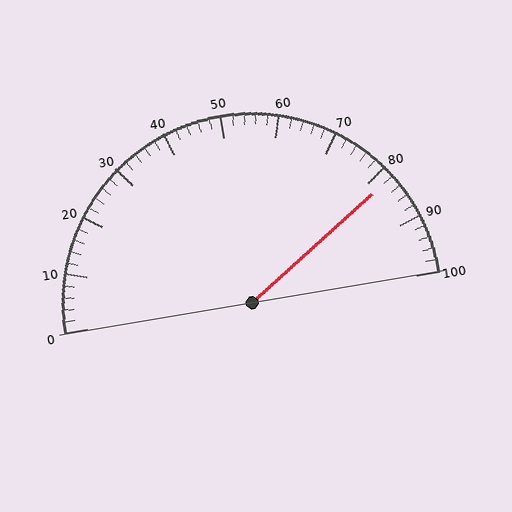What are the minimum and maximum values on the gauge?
The gauge ranges from 0 to 100.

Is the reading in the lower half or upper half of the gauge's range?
The reading is in the upper half of the range (0 to 100).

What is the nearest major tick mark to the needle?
The nearest major tick mark is 80.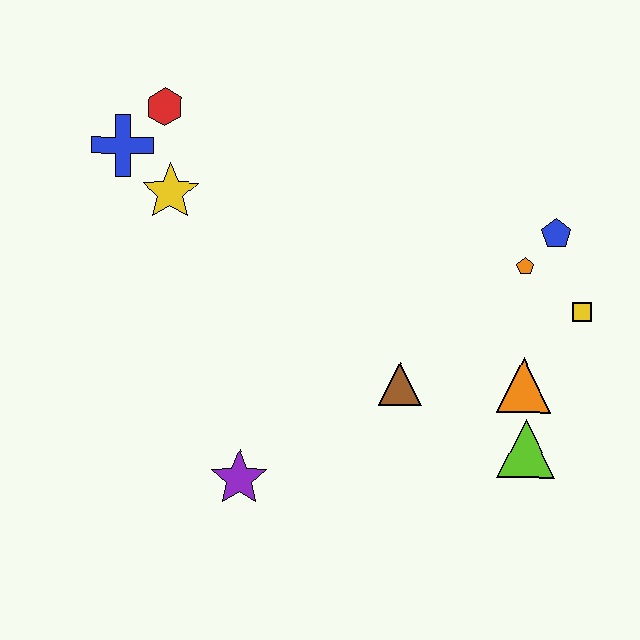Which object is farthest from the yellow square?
The blue cross is farthest from the yellow square.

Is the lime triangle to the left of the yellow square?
Yes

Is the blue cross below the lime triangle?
No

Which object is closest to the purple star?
The brown triangle is closest to the purple star.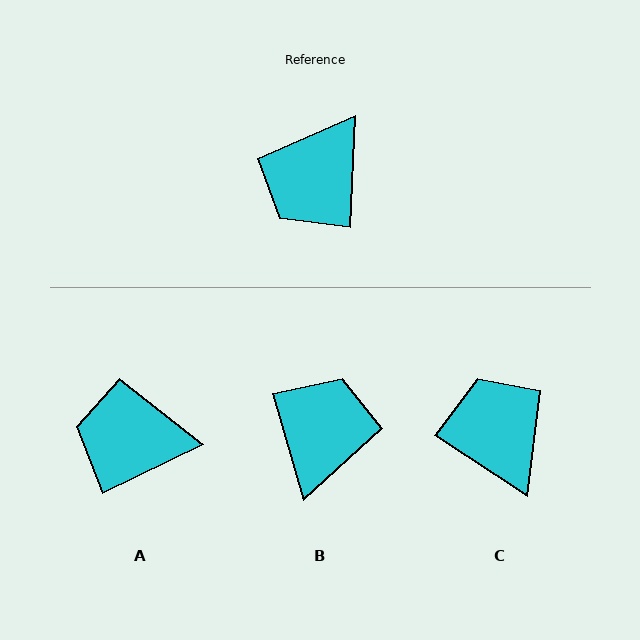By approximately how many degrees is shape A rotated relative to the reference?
Approximately 62 degrees clockwise.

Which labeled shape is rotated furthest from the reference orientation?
B, about 161 degrees away.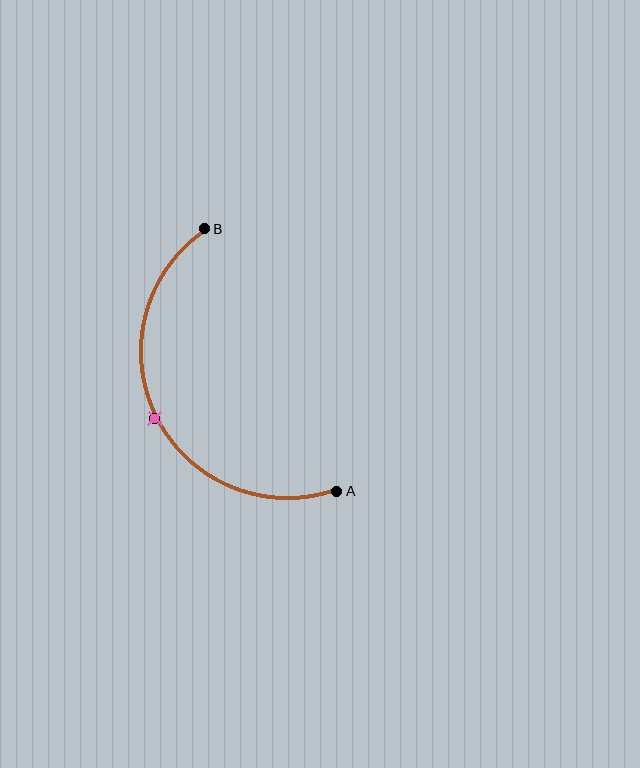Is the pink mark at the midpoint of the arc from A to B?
Yes. The pink mark lies on the arc at equal arc-length from both A and B — it is the arc midpoint.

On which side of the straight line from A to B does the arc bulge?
The arc bulges to the left of the straight line connecting A and B.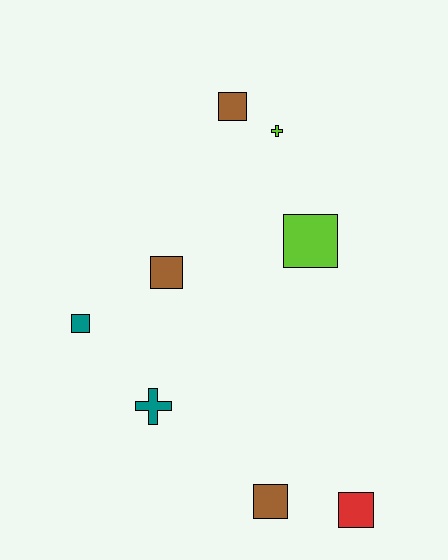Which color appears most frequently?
Brown, with 3 objects.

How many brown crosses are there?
There are no brown crosses.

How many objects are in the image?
There are 8 objects.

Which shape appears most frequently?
Square, with 6 objects.